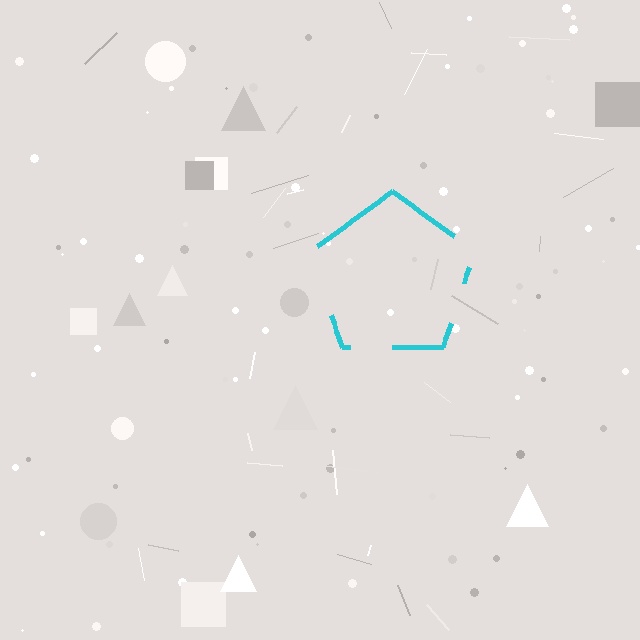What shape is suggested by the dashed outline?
The dashed outline suggests a pentagon.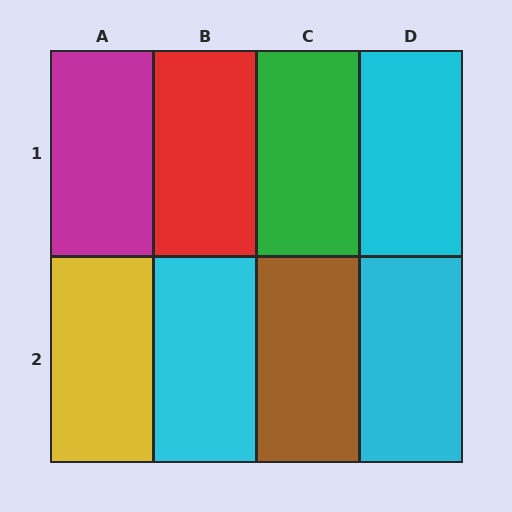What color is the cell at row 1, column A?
Magenta.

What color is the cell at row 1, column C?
Green.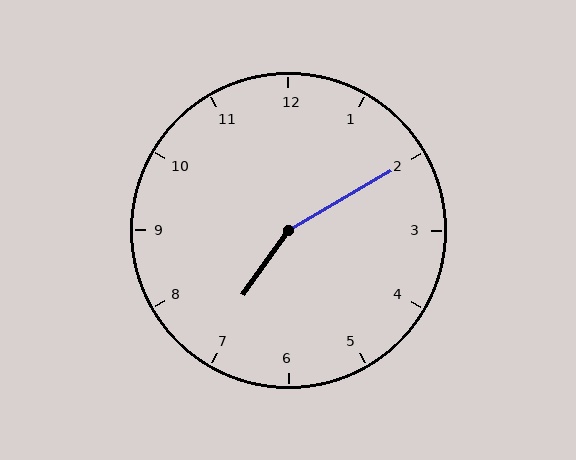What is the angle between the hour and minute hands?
Approximately 155 degrees.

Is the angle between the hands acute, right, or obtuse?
It is obtuse.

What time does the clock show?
7:10.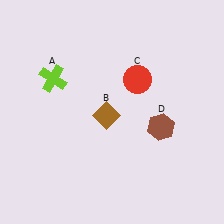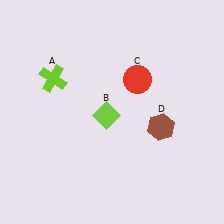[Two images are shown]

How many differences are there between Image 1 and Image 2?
There is 1 difference between the two images.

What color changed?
The diamond (B) changed from brown in Image 1 to lime in Image 2.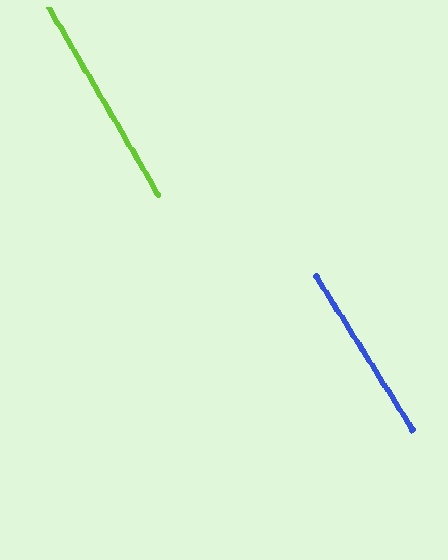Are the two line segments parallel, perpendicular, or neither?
Parallel — their directions differ by only 1.6°.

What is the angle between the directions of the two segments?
Approximately 2 degrees.